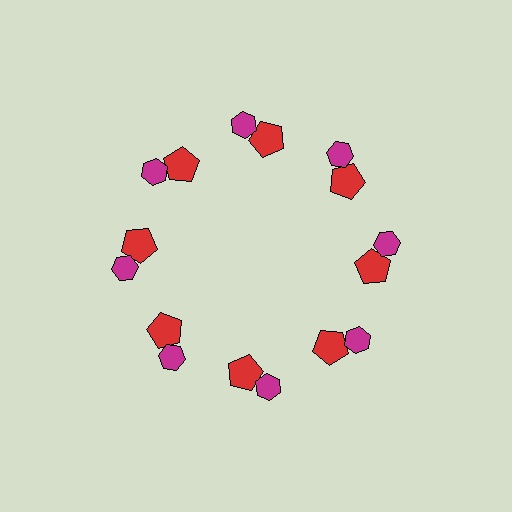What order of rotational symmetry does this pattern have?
This pattern has 8-fold rotational symmetry.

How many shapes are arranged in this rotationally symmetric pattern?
There are 16 shapes, arranged in 8 groups of 2.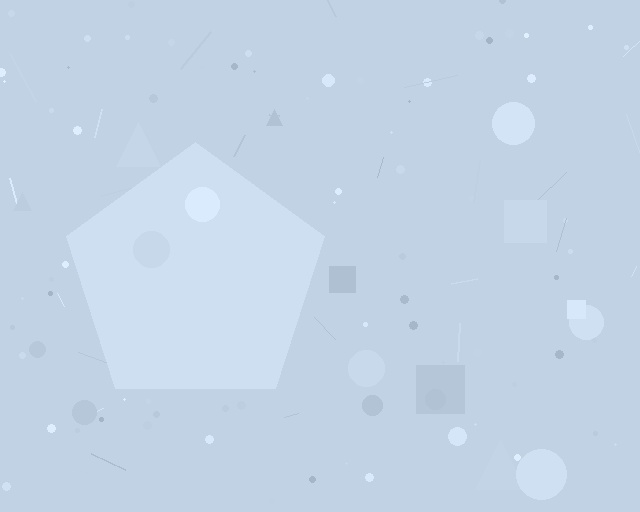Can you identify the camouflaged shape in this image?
The camouflaged shape is a pentagon.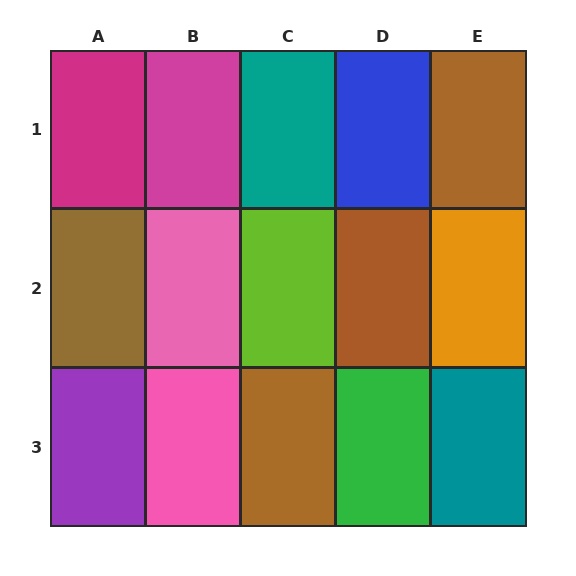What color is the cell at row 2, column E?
Orange.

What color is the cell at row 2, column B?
Pink.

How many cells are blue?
1 cell is blue.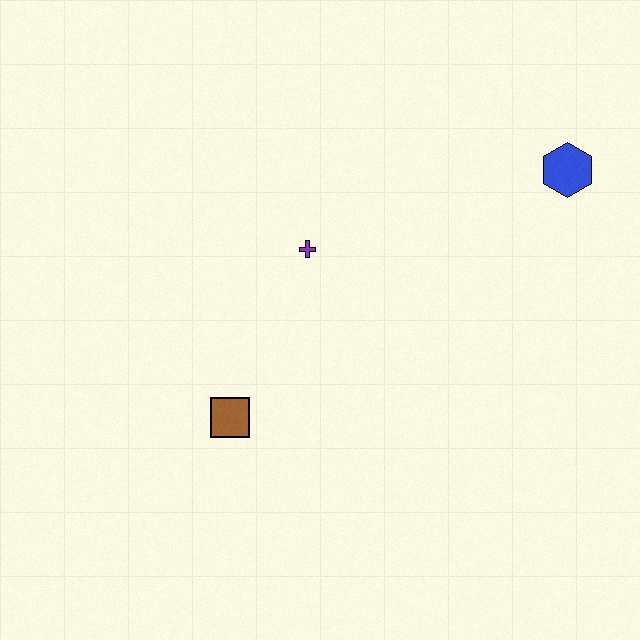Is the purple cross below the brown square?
No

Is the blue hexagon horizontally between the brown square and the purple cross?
No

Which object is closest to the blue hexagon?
The purple cross is closest to the blue hexagon.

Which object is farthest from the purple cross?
The blue hexagon is farthest from the purple cross.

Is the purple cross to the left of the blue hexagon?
Yes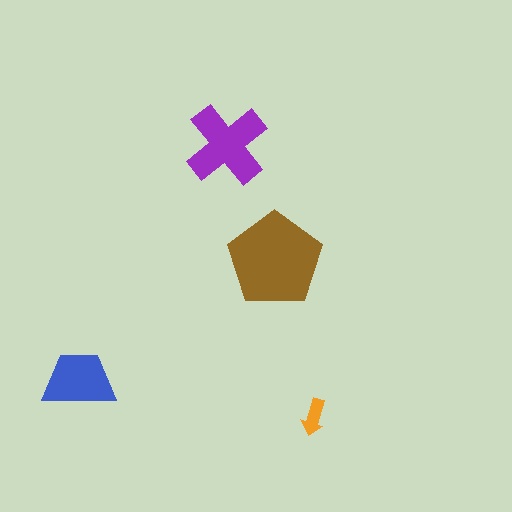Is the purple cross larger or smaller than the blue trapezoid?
Larger.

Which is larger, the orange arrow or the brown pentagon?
The brown pentagon.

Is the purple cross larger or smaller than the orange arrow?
Larger.